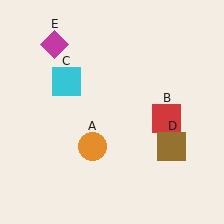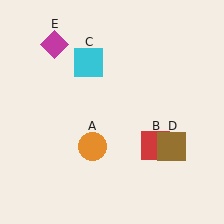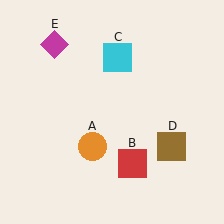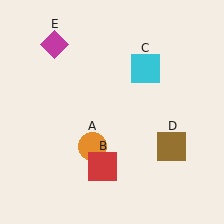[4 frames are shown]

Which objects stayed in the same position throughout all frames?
Orange circle (object A) and brown square (object D) and magenta diamond (object E) remained stationary.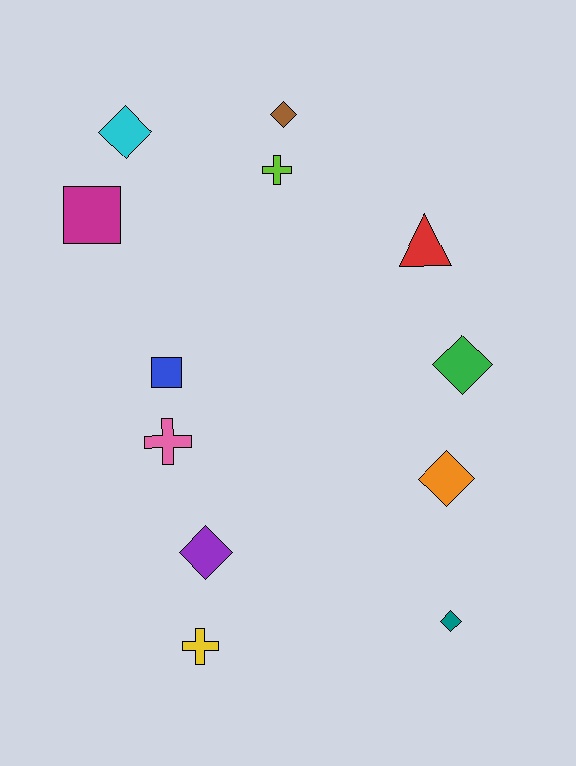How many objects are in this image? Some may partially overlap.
There are 12 objects.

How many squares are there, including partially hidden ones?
There are 2 squares.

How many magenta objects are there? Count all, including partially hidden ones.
There is 1 magenta object.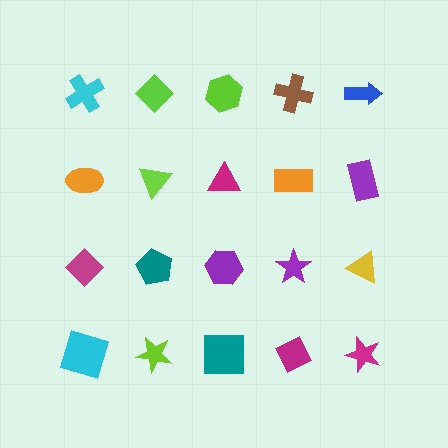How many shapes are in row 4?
5 shapes.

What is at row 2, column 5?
A purple rectangle.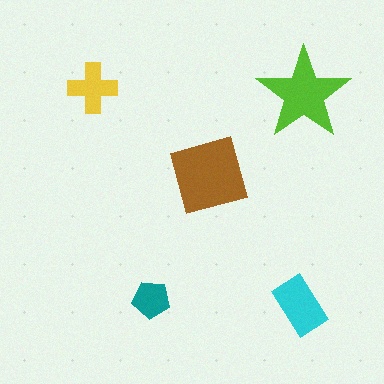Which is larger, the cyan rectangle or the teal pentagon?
The cyan rectangle.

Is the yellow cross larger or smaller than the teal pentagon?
Larger.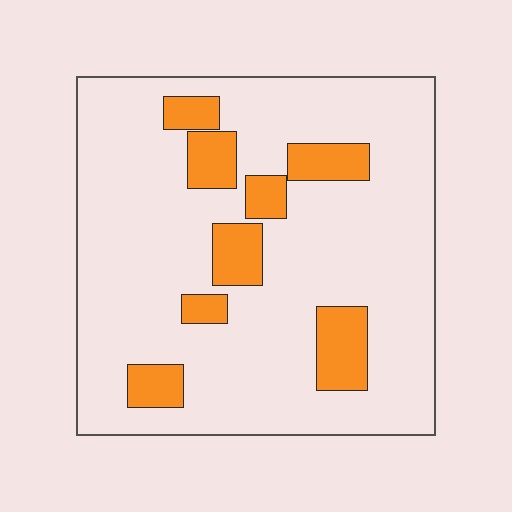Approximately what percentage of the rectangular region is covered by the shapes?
Approximately 15%.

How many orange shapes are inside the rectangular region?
8.